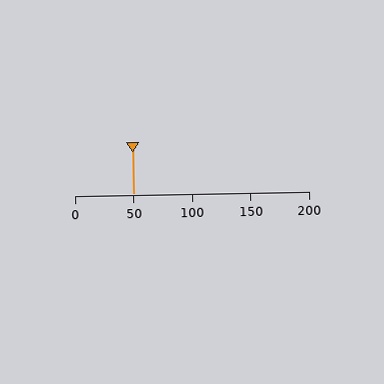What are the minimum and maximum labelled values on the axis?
The axis runs from 0 to 200.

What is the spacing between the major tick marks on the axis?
The major ticks are spaced 50 apart.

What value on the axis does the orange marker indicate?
The marker indicates approximately 50.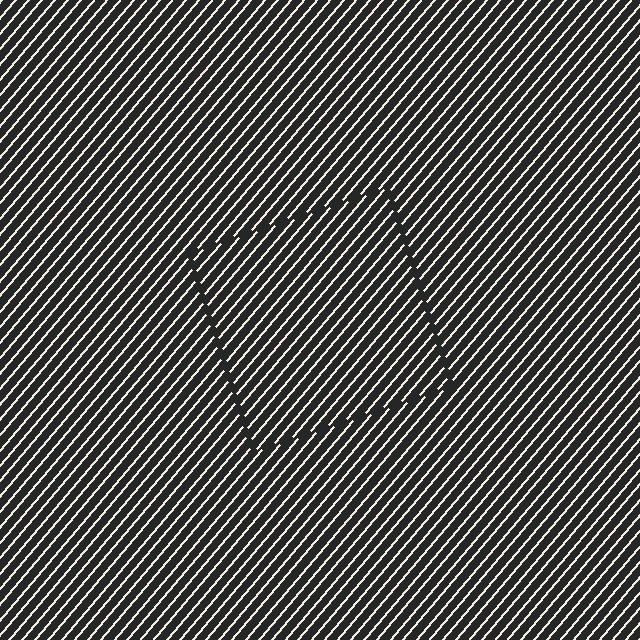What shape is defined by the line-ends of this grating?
An illusory square. The interior of the shape contains the same grating, shifted by half a period — the contour is defined by the phase discontinuity where line-ends from the inner and outer gratings abut.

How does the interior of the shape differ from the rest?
The interior of the shape contains the same grating, shifted by half a period — the contour is defined by the phase discontinuity where line-ends from the inner and outer gratings abut.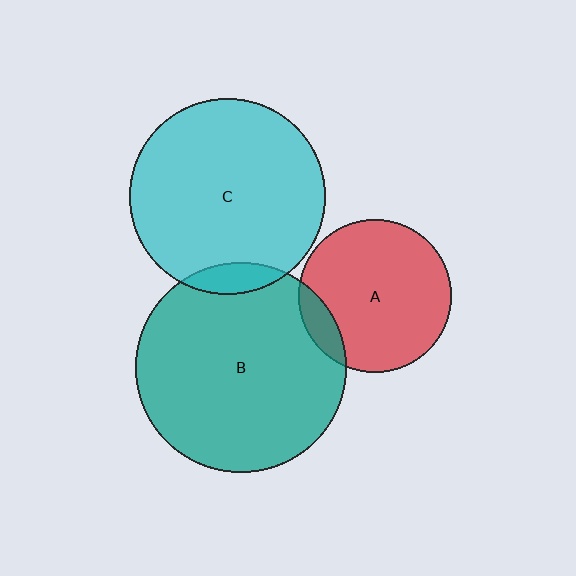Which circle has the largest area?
Circle B (teal).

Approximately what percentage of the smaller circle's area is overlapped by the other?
Approximately 10%.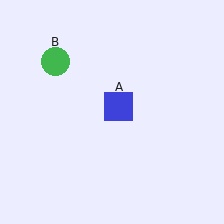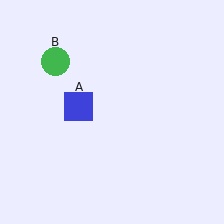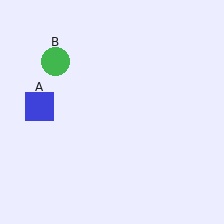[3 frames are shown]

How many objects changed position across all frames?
1 object changed position: blue square (object A).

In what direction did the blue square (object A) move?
The blue square (object A) moved left.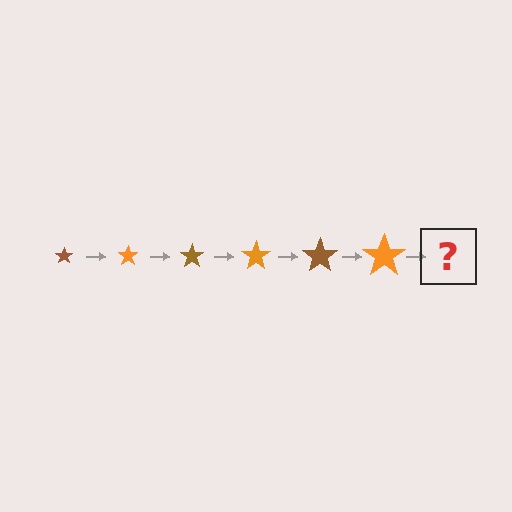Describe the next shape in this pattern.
It should be a brown star, larger than the previous one.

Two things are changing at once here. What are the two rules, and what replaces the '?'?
The two rules are that the star grows larger each step and the color cycles through brown and orange. The '?' should be a brown star, larger than the previous one.